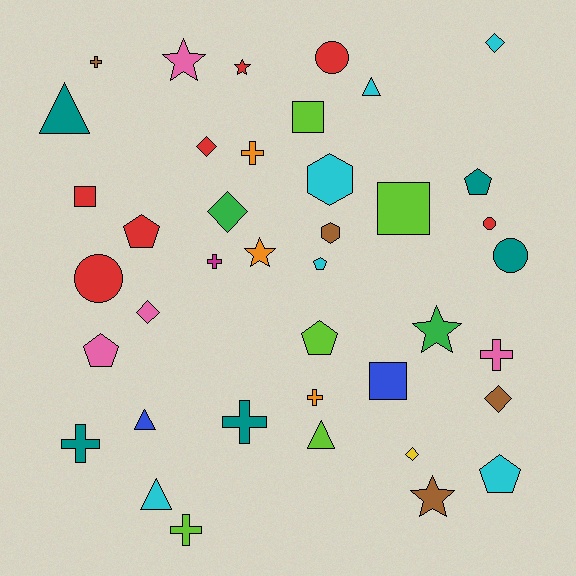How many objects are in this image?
There are 40 objects.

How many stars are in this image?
There are 5 stars.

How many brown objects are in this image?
There are 4 brown objects.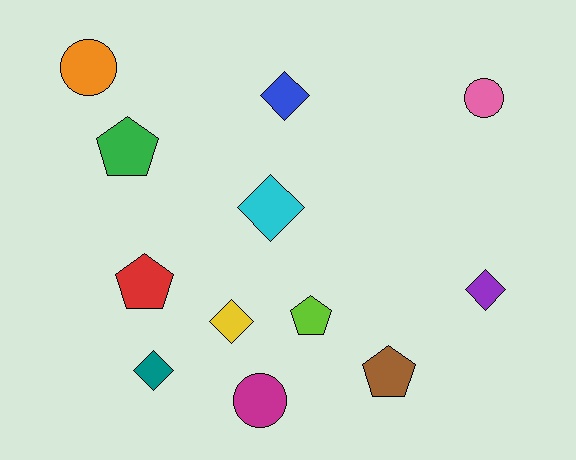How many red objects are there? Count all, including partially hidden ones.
There is 1 red object.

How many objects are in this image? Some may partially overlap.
There are 12 objects.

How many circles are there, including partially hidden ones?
There are 3 circles.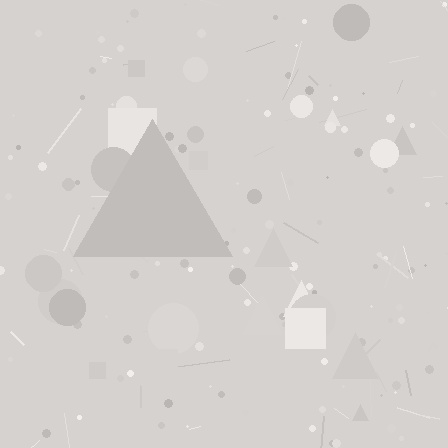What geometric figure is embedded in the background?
A triangle is embedded in the background.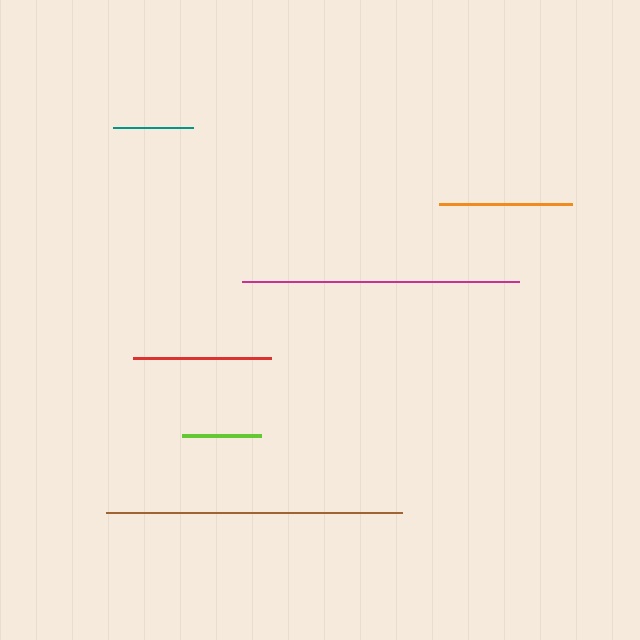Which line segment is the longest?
The brown line is the longest at approximately 296 pixels.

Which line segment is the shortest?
The lime line is the shortest at approximately 80 pixels.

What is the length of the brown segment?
The brown segment is approximately 296 pixels long.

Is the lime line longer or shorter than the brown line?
The brown line is longer than the lime line.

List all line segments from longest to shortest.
From longest to shortest: brown, magenta, red, orange, teal, lime.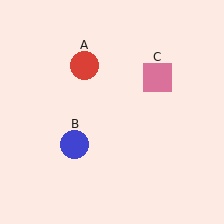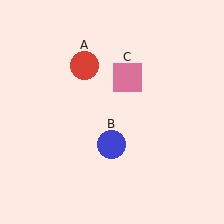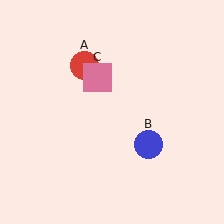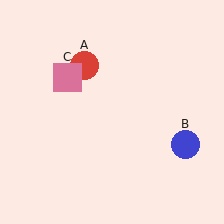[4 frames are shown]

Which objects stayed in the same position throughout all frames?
Red circle (object A) remained stationary.